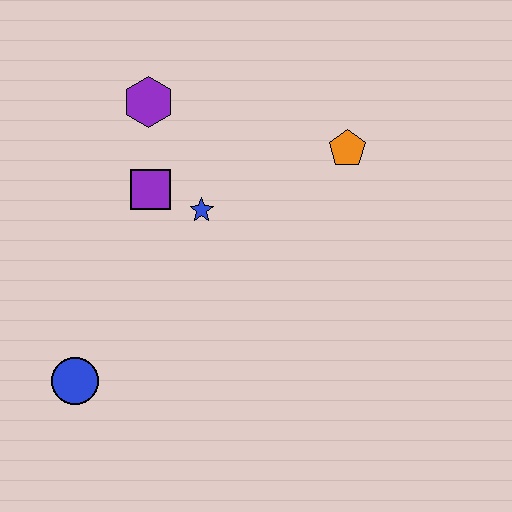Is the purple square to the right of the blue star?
No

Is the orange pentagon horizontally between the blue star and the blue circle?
No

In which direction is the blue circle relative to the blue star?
The blue circle is below the blue star.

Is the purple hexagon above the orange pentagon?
Yes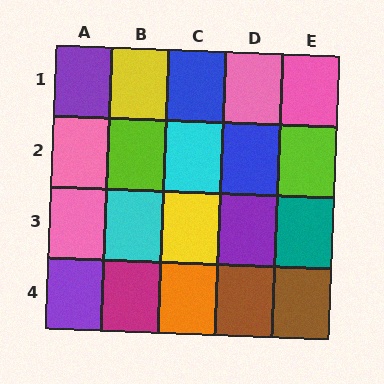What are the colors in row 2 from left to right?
Pink, lime, cyan, blue, lime.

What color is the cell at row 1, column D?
Pink.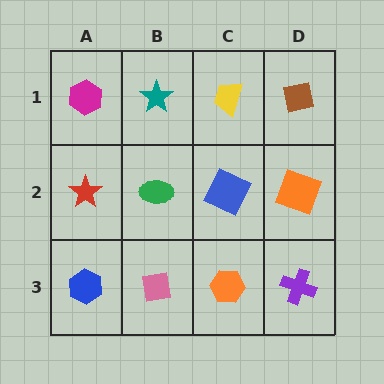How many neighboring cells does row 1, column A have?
2.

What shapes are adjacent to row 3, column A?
A red star (row 2, column A), a pink square (row 3, column B).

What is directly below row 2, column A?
A blue hexagon.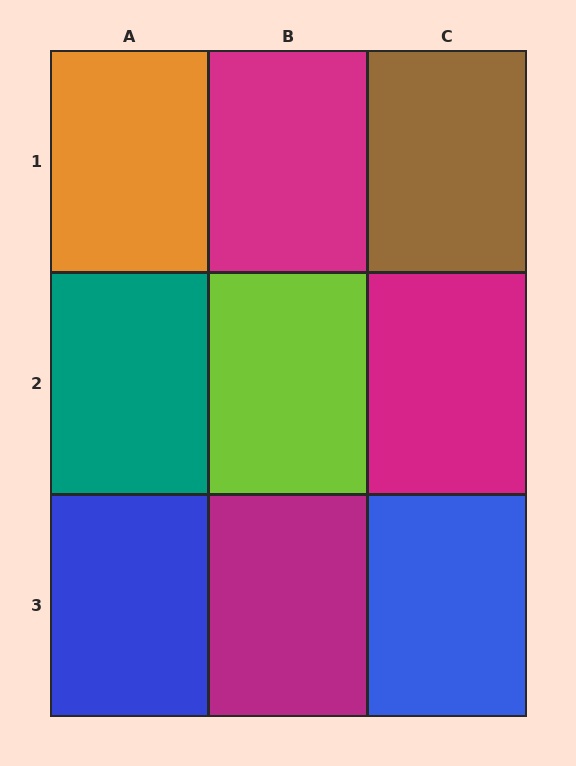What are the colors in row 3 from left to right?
Blue, magenta, blue.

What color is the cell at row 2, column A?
Teal.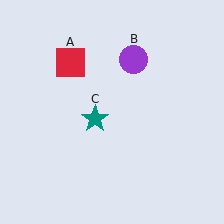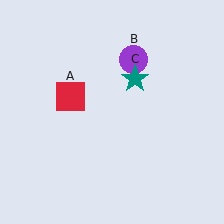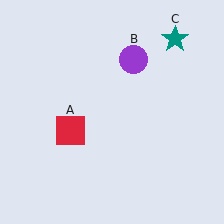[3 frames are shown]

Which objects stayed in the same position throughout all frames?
Purple circle (object B) remained stationary.